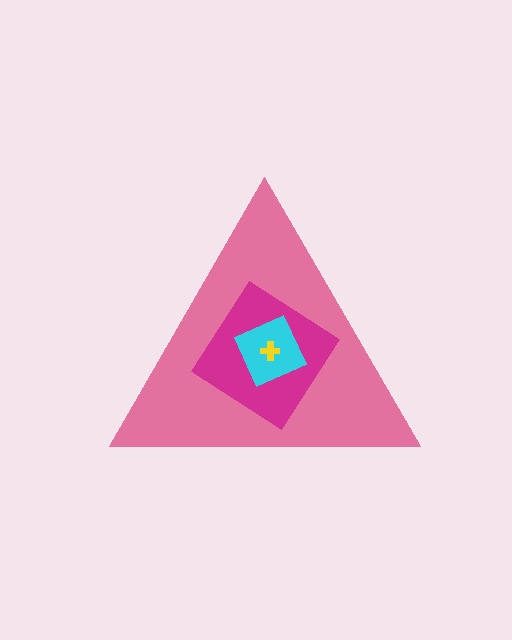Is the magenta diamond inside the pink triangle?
Yes.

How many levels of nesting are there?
4.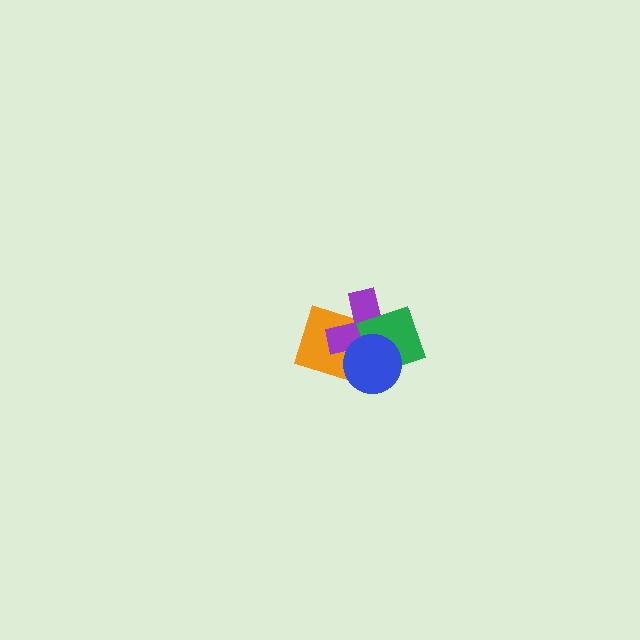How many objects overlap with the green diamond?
3 objects overlap with the green diamond.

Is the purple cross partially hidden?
Yes, it is partially covered by another shape.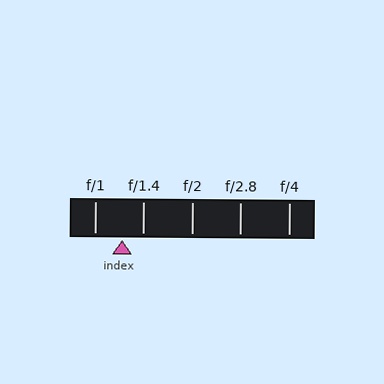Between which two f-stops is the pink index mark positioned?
The index mark is between f/1 and f/1.4.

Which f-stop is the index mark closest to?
The index mark is closest to f/1.4.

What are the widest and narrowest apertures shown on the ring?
The widest aperture shown is f/1 and the narrowest is f/4.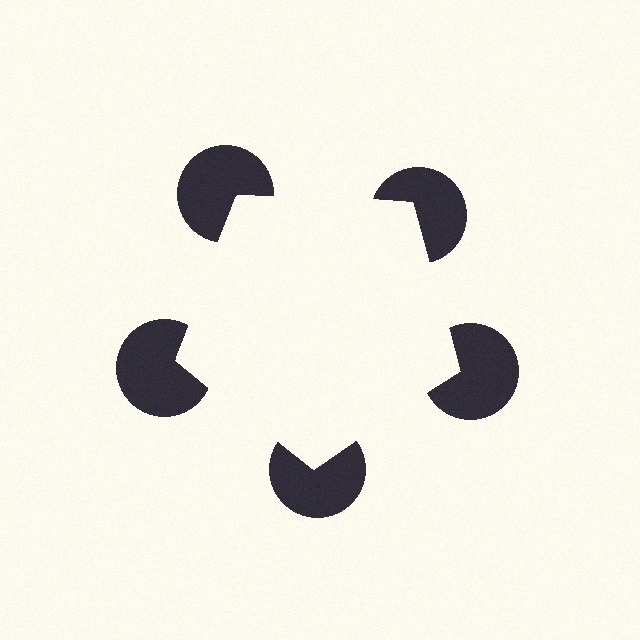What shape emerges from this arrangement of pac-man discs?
An illusory pentagon — its edges are inferred from the aligned wedge cuts in the pac-man discs, not physically drawn.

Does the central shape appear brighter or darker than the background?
It typically appears slightly brighter than the background, even though no actual brightness change is drawn.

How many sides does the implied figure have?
5 sides.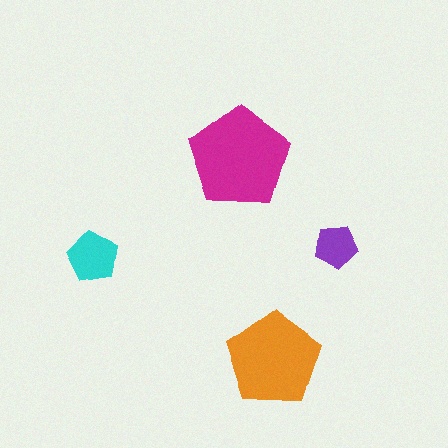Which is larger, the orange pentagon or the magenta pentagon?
The magenta one.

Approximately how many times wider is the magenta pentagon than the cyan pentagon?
About 2 times wider.